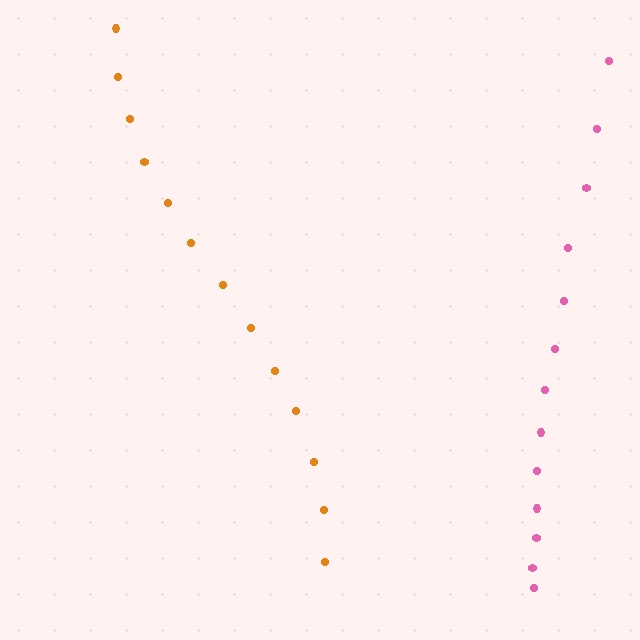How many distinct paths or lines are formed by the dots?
There are 2 distinct paths.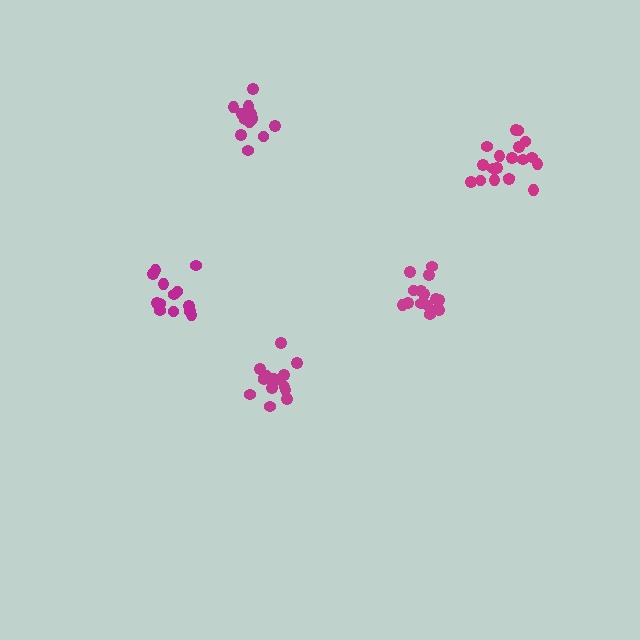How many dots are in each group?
Group 1: 13 dots, Group 2: 14 dots, Group 3: 15 dots, Group 4: 16 dots, Group 5: 19 dots (77 total).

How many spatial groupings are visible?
There are 5 spatial groupings.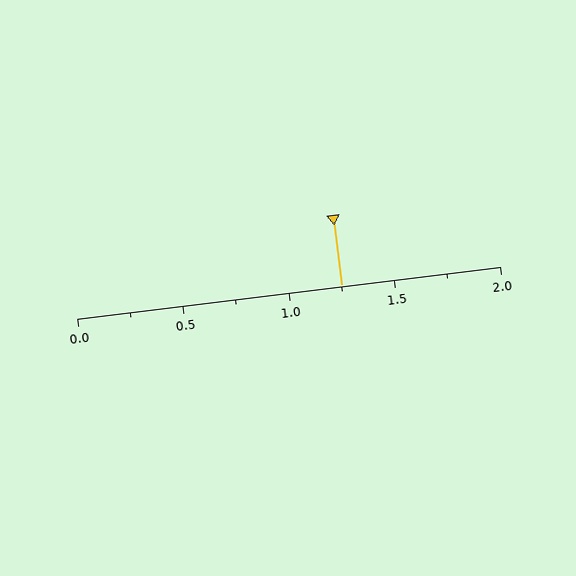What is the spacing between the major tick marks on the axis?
The major ticks are spaced 0.5 apart.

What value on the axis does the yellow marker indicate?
The marker indicates approximately 1.25.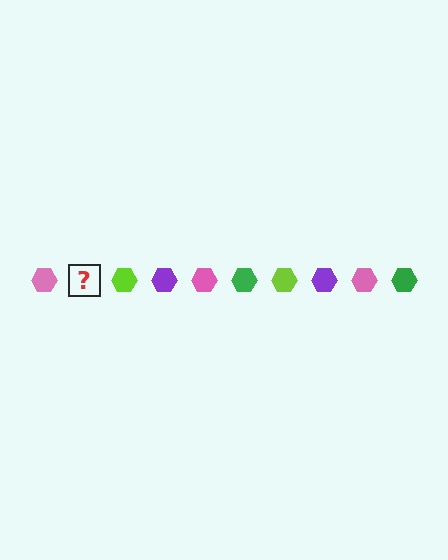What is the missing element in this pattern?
The missing element is a green hexagon.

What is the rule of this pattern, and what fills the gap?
The rule is that the pattern cycles through pink, green, lime, purple hexagons. The gap should be filled with a green hexagon.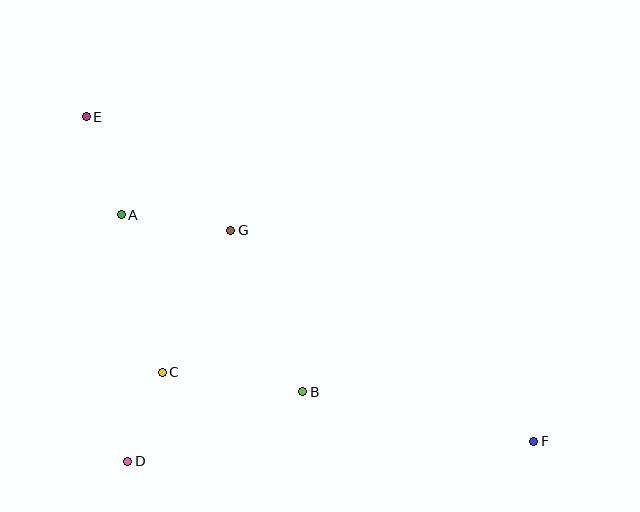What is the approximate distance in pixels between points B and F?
The distance between B and F is approximately 236 pixels.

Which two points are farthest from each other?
Points E and F are farthest from each other.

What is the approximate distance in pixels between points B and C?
The distance between B and C is approximately 142 pixels.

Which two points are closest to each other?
Points C and D are closest to each other.